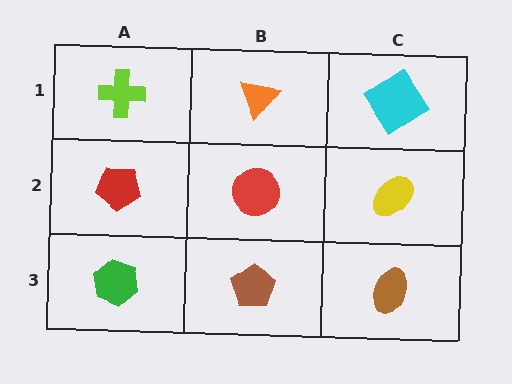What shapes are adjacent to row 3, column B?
A red circle (row 2, column B), a green hexagon (row 3, column A), a brown ellipse (row 3, column C).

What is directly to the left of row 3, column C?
A brown pentagon.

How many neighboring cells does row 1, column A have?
2.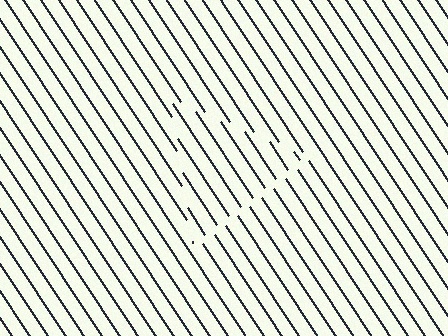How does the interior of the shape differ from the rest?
The interior of the shape contains the same grating, shifted by half a period — the contour is defined by the phase discontinuity where line-ends from the inner and outer gratings abut.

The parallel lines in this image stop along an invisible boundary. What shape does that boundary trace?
An illusory triangle. The interior of the shape contains the same grating, shifted by half a period — the contour is defined by the phase discontinuity where line-ends from the inner and outer gratings abut.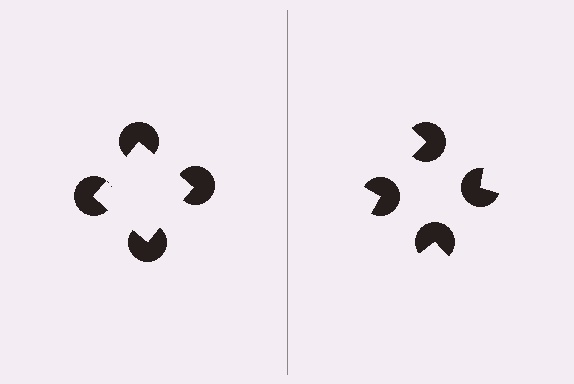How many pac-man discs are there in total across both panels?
8 — 4 on each side.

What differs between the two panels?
The pac-man discs are positioned identically on both sides; only the wedge orientations differ. On the left they align to a square; on the right they are misaligned.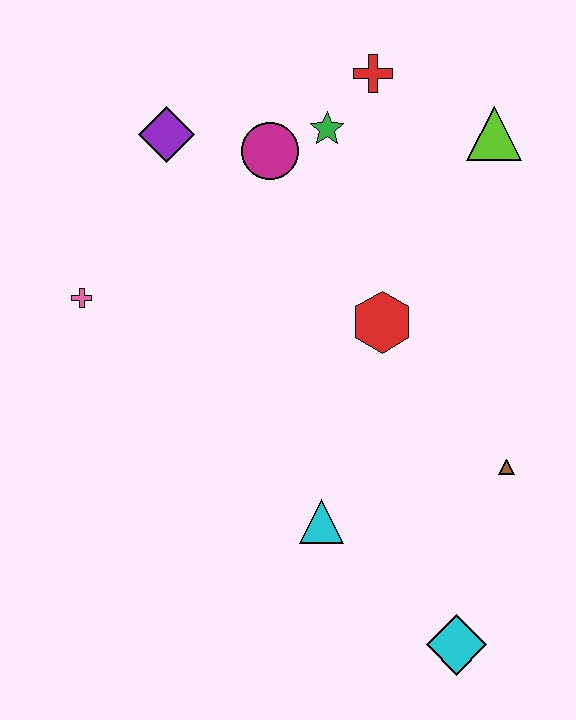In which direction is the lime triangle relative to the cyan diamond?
The lime triangle is above the cyan diamond.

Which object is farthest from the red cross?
The cyan diamond is farthest from the red cross.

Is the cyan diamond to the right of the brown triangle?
No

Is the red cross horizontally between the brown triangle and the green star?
Yes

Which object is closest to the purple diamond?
The magenta circle is closest to the purple diamond.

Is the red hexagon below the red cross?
Yes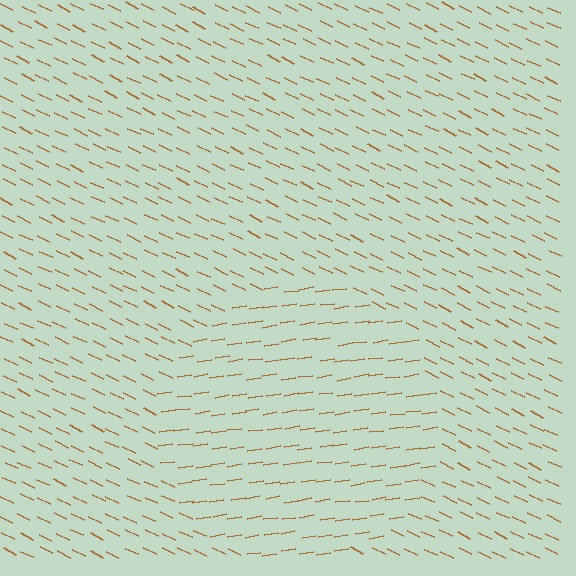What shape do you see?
I see a circle.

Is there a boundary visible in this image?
Yes, there is a texture boundary formed by a change in line orientation.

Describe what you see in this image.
The image is filled with small brown line segments. A circle region in the image has lines oriented differently from the surrounding lines, creating a visible texture boundary.